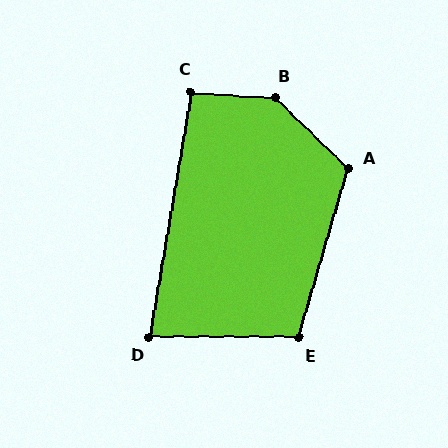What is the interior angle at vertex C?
Approximately 96 degrees (obtuse).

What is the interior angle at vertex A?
Approximately 118 degrees (obtuse).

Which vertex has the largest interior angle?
B, at approximately 140 degrees.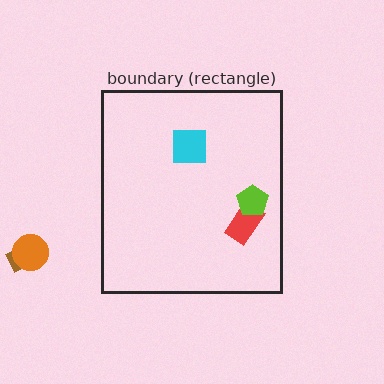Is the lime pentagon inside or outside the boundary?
Inside.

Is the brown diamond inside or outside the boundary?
Outside.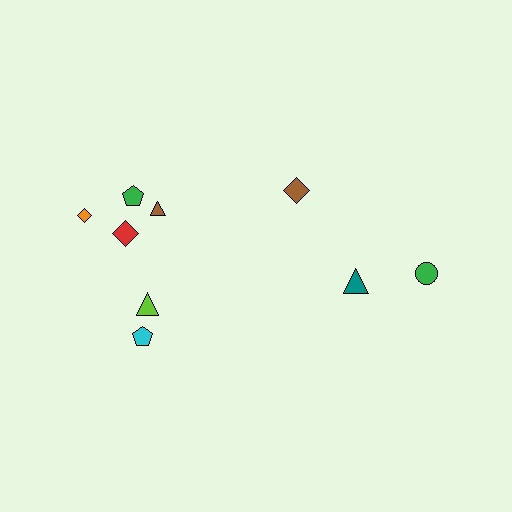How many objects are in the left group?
There are 6 objects.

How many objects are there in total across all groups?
There are 9 objects.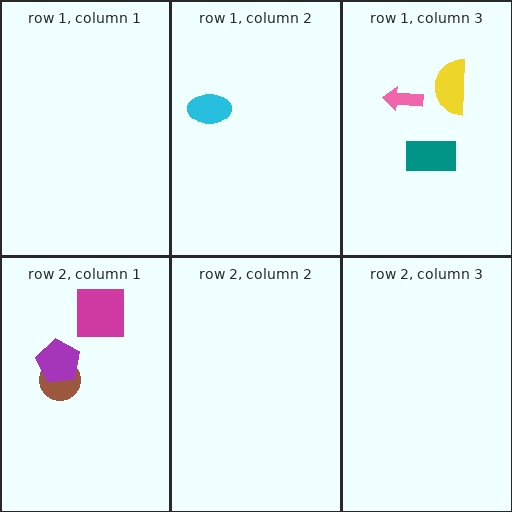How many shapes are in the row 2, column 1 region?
3.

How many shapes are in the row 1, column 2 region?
1.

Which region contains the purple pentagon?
The row 2, column 1 region.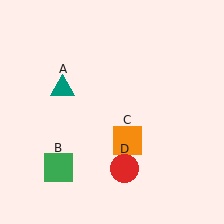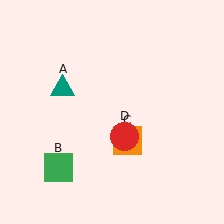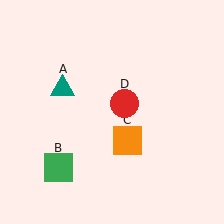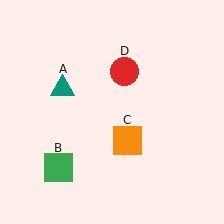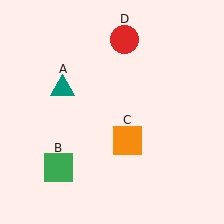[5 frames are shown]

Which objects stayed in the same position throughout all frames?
Teal triangle (object A) and green square (object B) and orange square (object C) remained stationary.